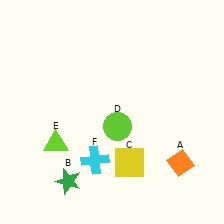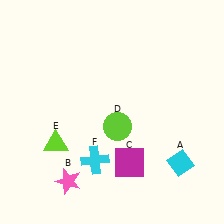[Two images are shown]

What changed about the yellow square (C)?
In Image 1, C is yellow. In Image 2, it changed to magenta.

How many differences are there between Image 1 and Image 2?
There are 3 differences between the two images.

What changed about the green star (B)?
In Image 1, B is green. In Image 2, it changed to pink.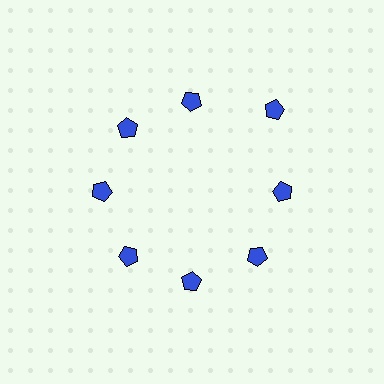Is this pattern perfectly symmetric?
No. The 8 blue pentagons are arranged in a ring, but one element near the 2 o'clock position is pushed outward from the center, breaking the 8-fold rotational symmetry.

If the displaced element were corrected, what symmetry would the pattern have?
It would have 8-fold rotational symmetry — the pattern would map onto itself every 45 degrees.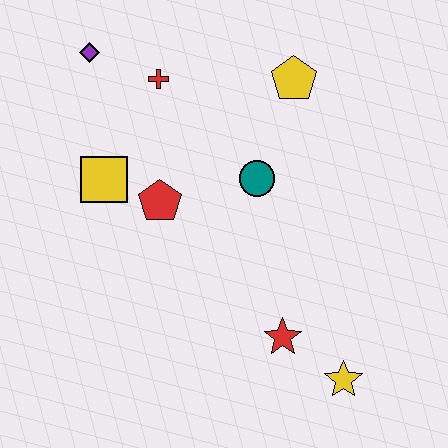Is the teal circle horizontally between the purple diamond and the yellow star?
Yes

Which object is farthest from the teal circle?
The yellow star is farthest from the teal circle.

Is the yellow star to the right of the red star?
Yes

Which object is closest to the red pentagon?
The yellow square is closest to the red pentagon.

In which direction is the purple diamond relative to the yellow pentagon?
The purple diamond is to the left of the yellow pentagon.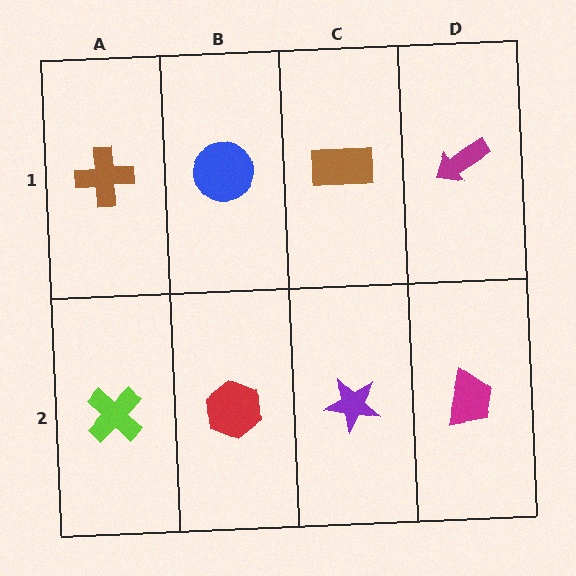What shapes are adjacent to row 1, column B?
A red hexagon (row 2, column B), a brown cross (row 1, column A), a brown rectangle (row 1, column C).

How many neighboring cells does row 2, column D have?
2.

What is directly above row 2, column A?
A brown cross.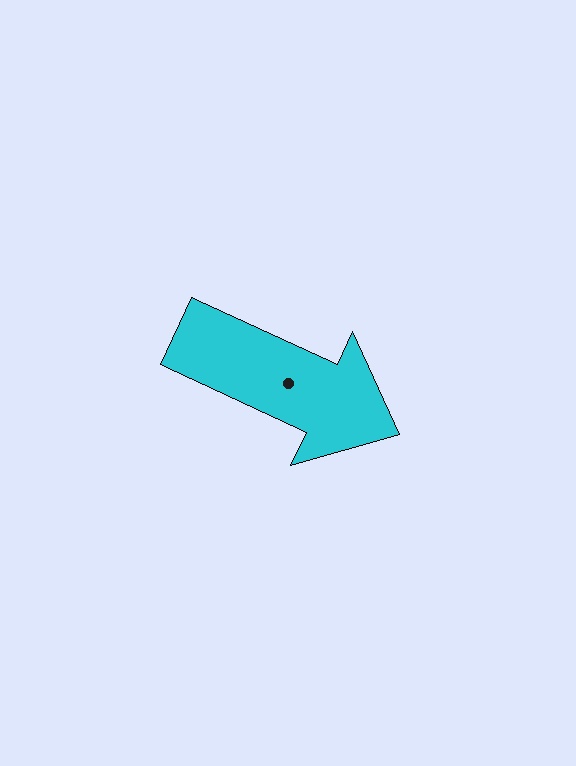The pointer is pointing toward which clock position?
Roughly 4 o'clock.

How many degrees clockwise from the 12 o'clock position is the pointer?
Approximately 115 degrees.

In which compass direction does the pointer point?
Southeast.